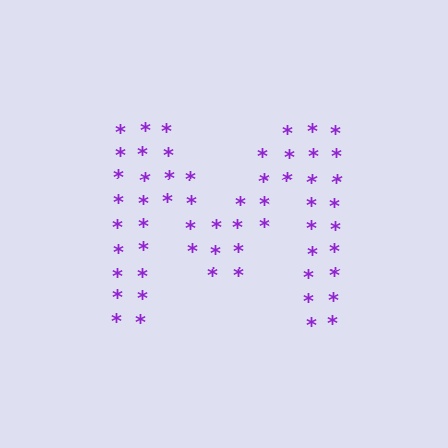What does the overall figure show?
The overall figure shows the letter M.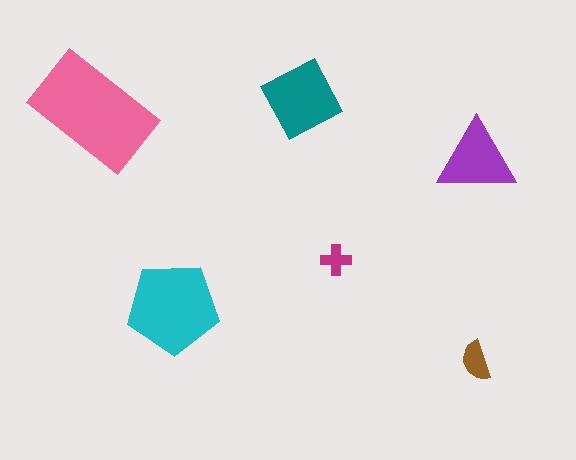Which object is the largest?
The pink rectangle.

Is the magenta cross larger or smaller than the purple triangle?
Smaller.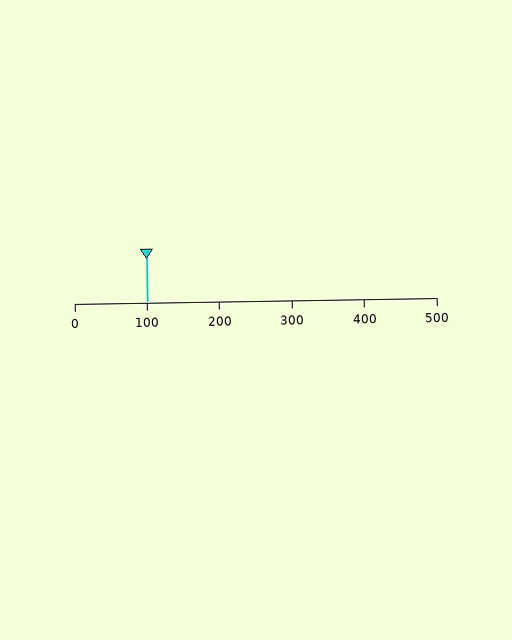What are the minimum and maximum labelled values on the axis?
The axis runs from 0 to 500.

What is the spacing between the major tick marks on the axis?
The major ticks are spaced 100 apart.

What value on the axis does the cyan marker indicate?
The marker indicates approximately 100.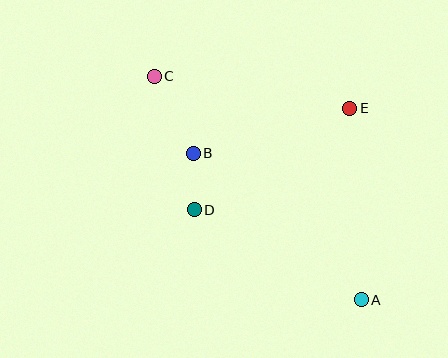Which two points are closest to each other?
Points B and D are closest to each other.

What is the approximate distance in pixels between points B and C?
The distance between B and C is approximately 86 pixels.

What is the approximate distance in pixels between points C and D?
The distance between C and D is approximately 139 pixels.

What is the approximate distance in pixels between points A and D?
The distance between A and D is approximately 190 pixels.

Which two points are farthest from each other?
Points A and C are farthest from each other.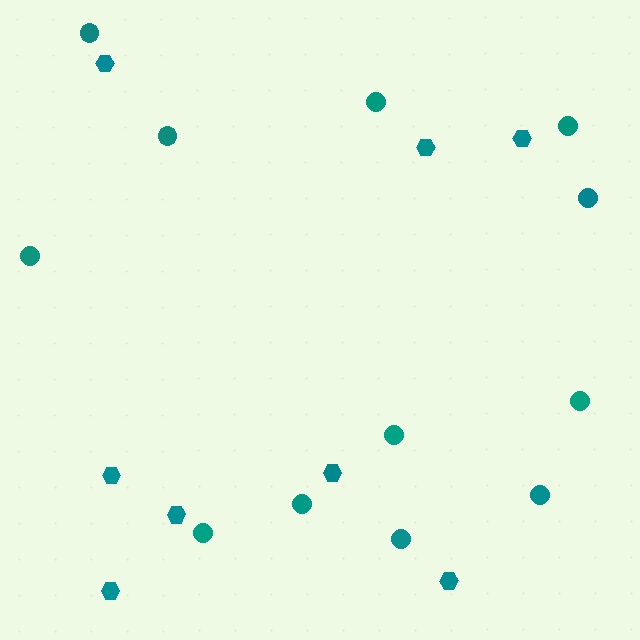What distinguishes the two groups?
There are 2 groups: one group of circles (12) and one group of hexagons (8).